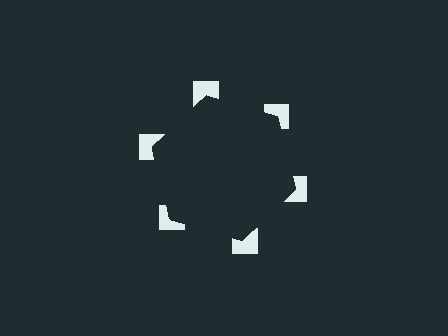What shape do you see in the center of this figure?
An illusory hexagon — its edges are inferred from the aligned wedge cuts in the notched squares, not physically drawn.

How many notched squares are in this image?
There are 6 — one at each vertex of the illusory hexagon.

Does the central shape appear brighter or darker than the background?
It typically appears slightly darker than the background, even though no actual brightness change is drawn.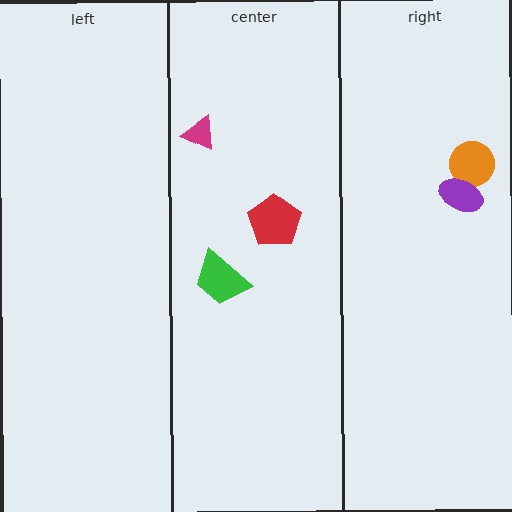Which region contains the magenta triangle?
The center region.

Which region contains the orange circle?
The right region.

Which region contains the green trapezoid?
The center region.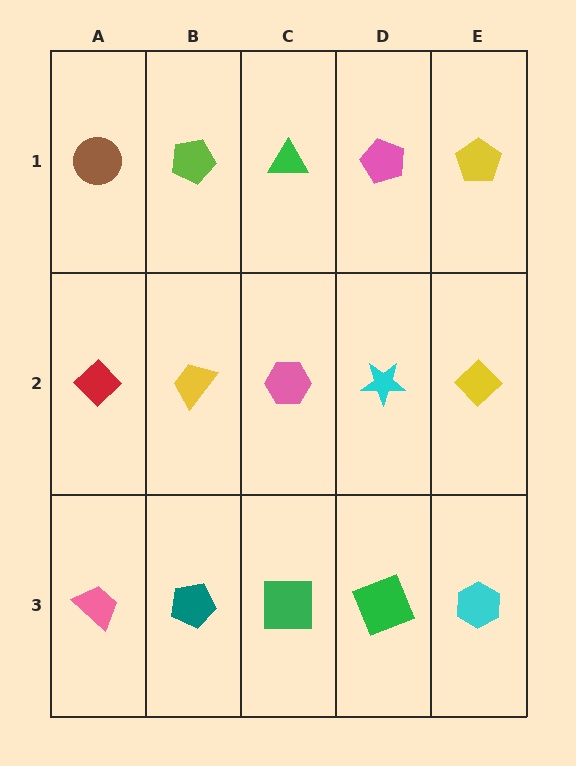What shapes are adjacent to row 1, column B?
A yellow trapezoid (row 2, column B), a brown circle (row 1, column A), a green triangle (row 1, column C).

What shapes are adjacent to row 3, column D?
A cyan star (row 2, column D), a green square (row 3, column C), a cyan hexagon (row 3, column E).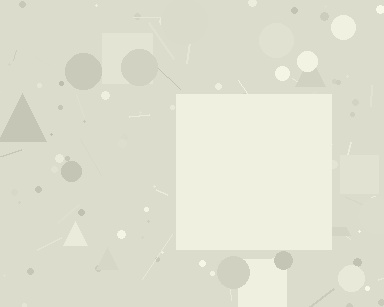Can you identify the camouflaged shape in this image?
The camouflaged shape is a square.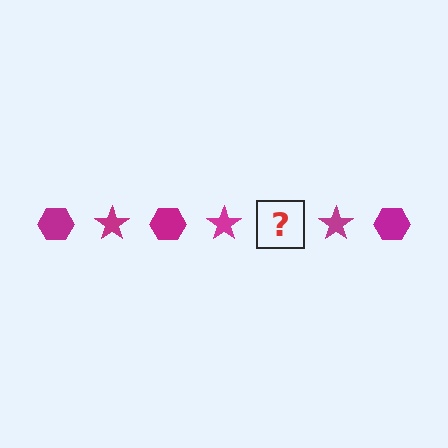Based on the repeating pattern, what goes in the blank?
The blank should be a magenta hexagon.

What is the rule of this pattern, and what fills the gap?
The rule is that the pattern cycles through hexagon, star shapes in magenta. The gap should be filled with a magenta hexagon.